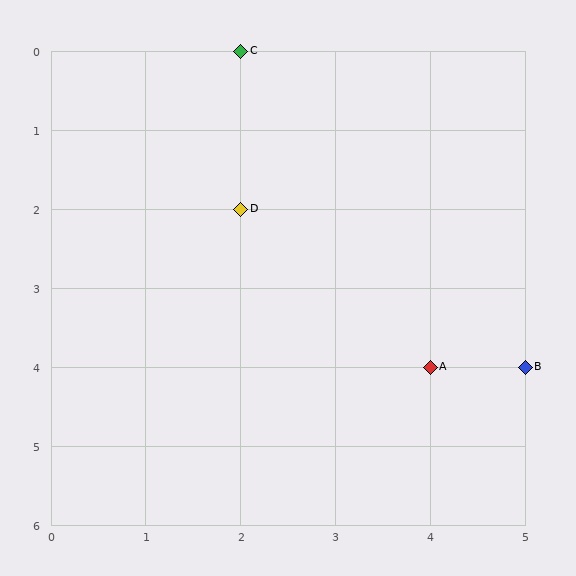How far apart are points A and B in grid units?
Points A and B are 1 column apart.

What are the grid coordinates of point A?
Point A is at grid coordinates (4, 4).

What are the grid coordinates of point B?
Point B is at grid coordinates (5, 4).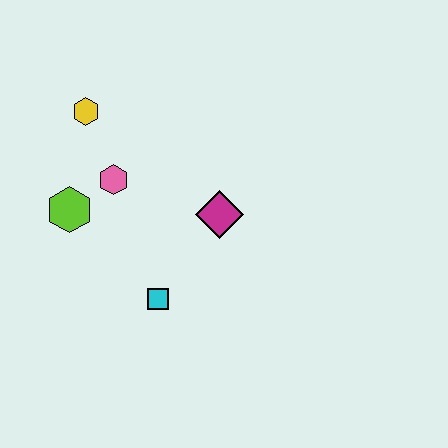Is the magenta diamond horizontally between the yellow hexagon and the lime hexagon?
No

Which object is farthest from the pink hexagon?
The cyan square is farthest from the pink hexagon.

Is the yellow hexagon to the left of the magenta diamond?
Yes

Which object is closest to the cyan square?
The magenta diamond is closest to the cyan square.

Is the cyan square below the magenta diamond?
Yes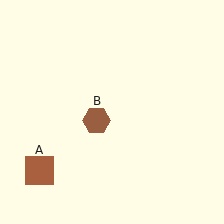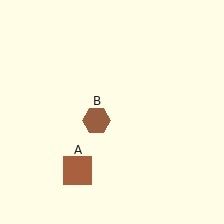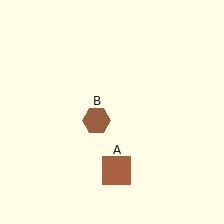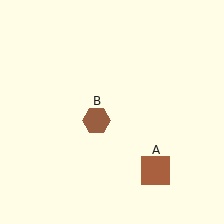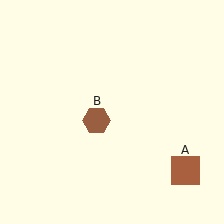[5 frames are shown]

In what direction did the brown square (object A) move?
The brown square (object A) moved right.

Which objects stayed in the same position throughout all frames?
Brown hexagon (object B) remained stationary.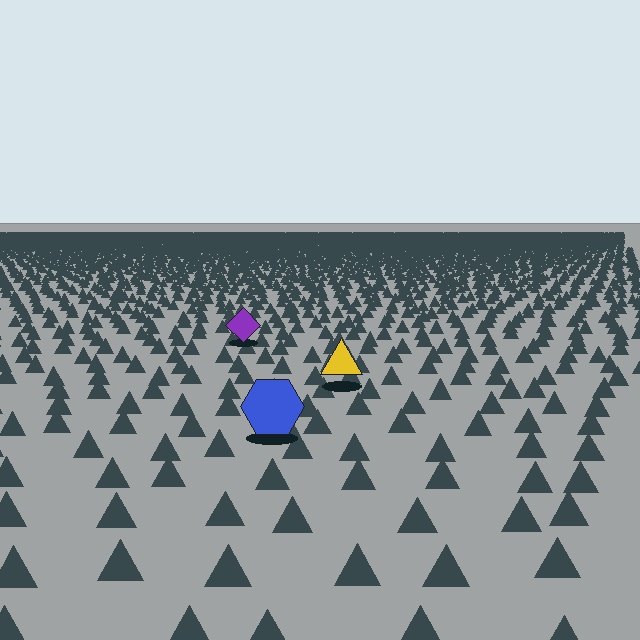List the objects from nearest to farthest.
From nearest to farthest: the blue hexagon, the yellow triangle, the purple diamond.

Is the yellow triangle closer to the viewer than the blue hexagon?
No. The blue hexagon is closer — you can tell from the texture gradient: the ground texture is coarser near it.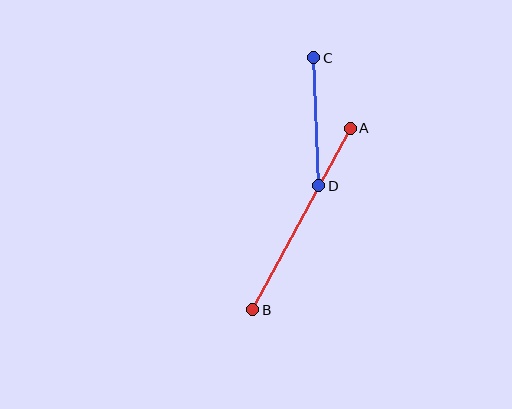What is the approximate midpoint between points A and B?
The midpoint is at approximately (302, 219) pixels.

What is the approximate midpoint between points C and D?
The midpoint is at approximately (316, 122) pixels.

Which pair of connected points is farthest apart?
Points A and B are farthest apart.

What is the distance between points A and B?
The distance is approximately 206 pixels.